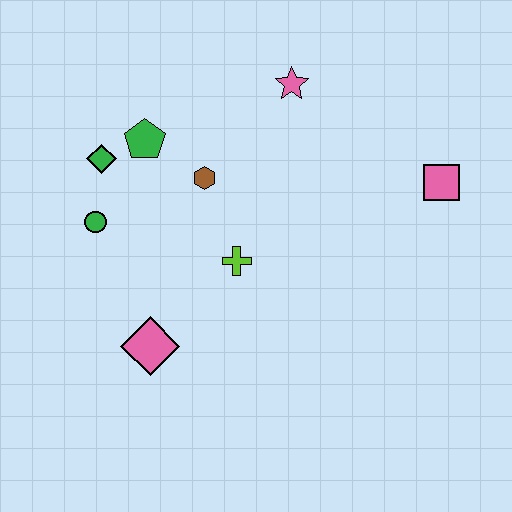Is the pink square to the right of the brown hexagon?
Yes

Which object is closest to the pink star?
The brown hexagon is closest to the pink star.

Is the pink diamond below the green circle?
Yes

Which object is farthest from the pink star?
The pink diamond is farthest from the pink star.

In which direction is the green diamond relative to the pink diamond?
The green diamond is above the pink diamond.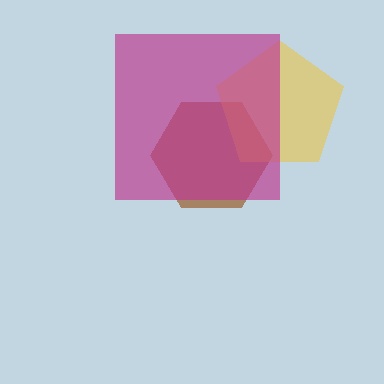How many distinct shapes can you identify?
There are 3 distinct shapes: a brown hexagon, a yellow pentagon, a magenta square.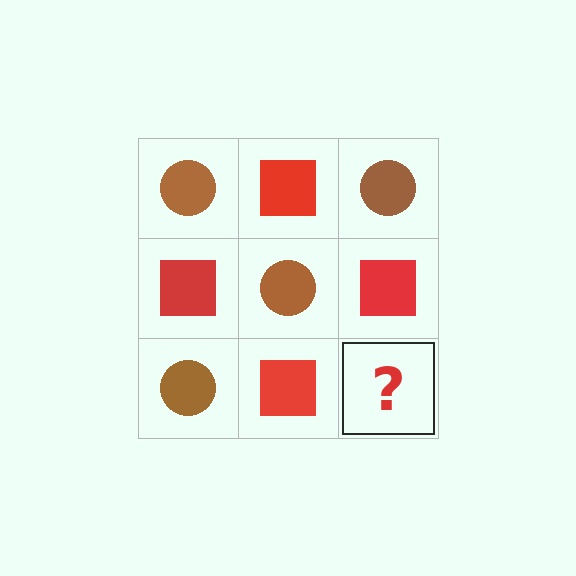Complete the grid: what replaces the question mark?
The question mark should be replaced with a brown circle.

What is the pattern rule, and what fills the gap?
The rule is that it alternates brown circle and red square in a checkerboard pattern. The gap should be filled with a brown circle.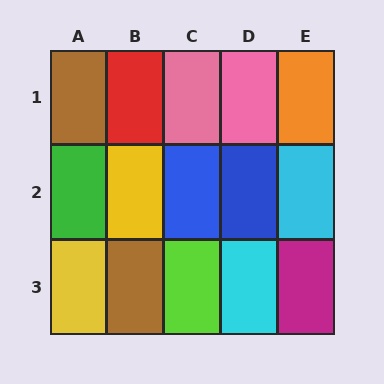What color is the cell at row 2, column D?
Blue.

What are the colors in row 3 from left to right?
Yellow, brown, lime, cyan, magenta.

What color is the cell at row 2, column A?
Green.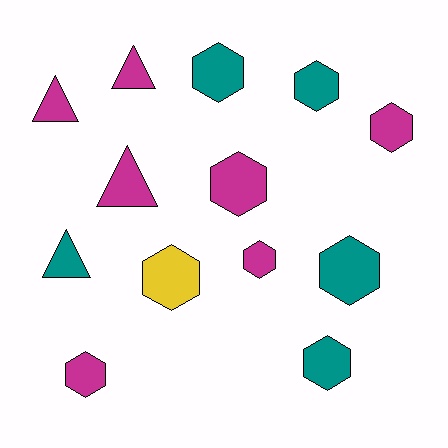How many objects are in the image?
There are 13 objects.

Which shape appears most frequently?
Hexagon, with 9 objects.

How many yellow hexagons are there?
There is 1 yellow hexagon.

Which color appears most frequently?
Magenta, with 7 objects.